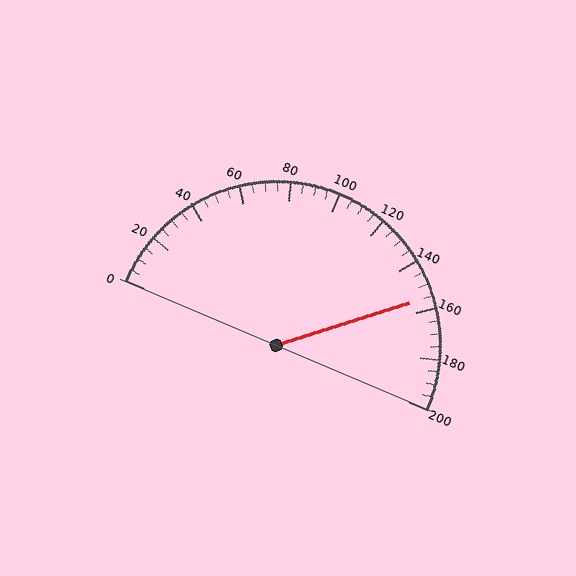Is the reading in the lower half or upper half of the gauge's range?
The reading is in the upper half of the range (0 to 200).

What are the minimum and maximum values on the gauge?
The gauge ranges from 0 to 200.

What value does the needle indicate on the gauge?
The needle indicates approximately 155.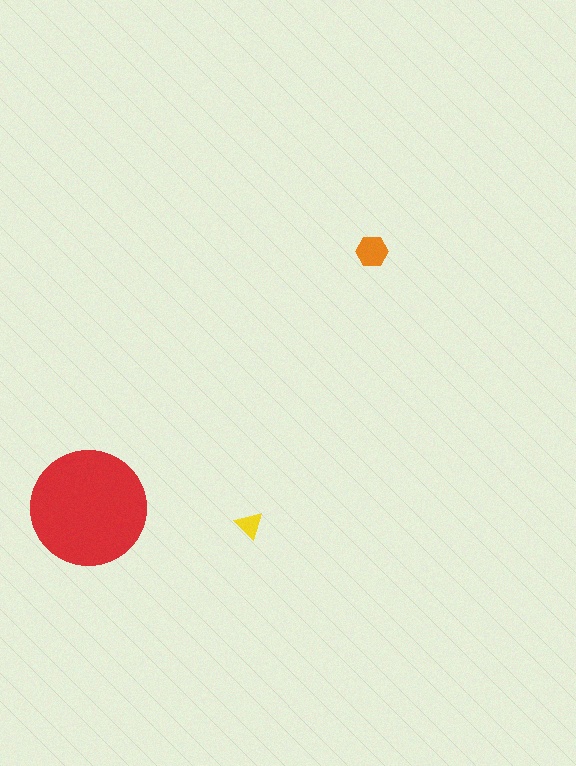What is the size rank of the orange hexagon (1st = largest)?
2nd.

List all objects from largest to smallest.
The red circle, the orange hexagon, the yellow triangle.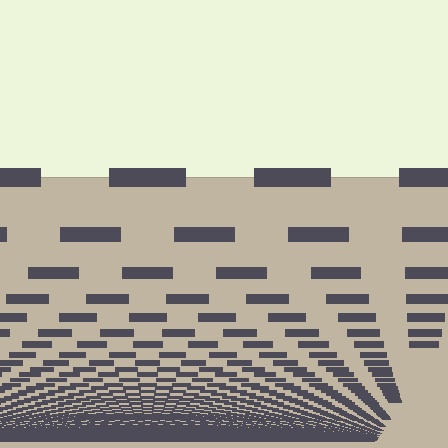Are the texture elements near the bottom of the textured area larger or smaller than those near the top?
Smaller. The gradient is inverted — elements near the bottom are smaller and denser.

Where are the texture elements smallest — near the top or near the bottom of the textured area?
Near the bottom.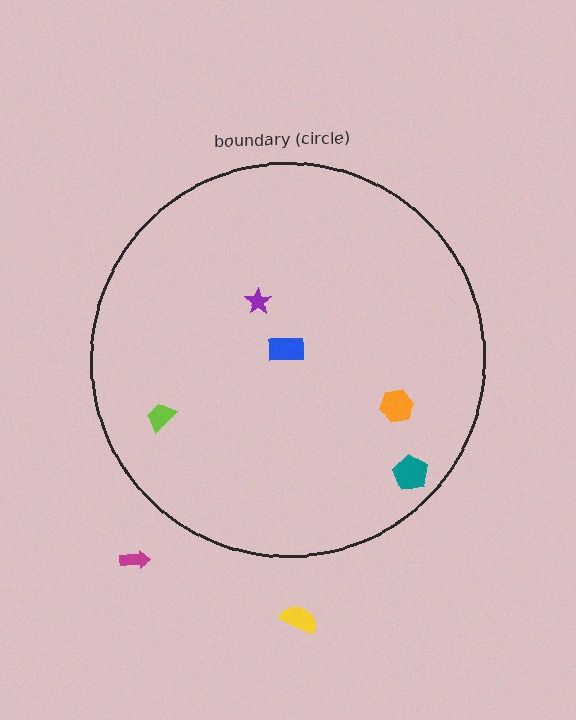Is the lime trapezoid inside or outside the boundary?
Inside.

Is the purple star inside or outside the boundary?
Inside.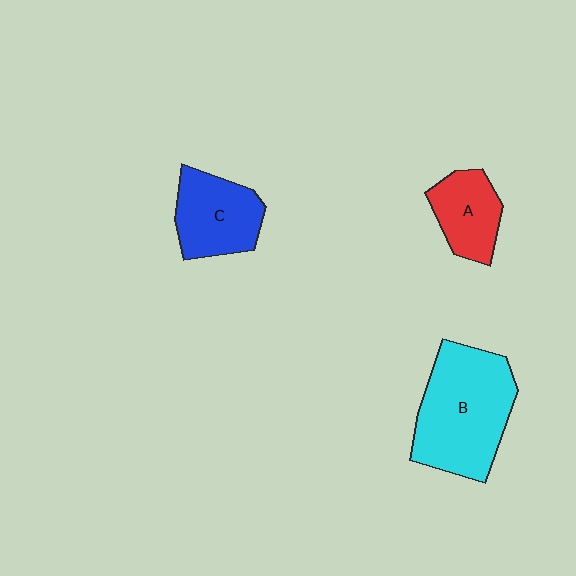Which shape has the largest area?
Shape B (cyan).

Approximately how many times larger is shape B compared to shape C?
Approximately 1.7 times.